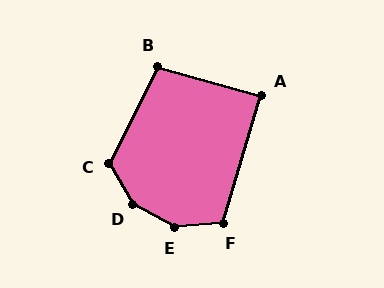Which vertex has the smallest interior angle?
A, at approximately 89 degrees.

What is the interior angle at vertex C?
Approximately 124 degrees (obtuse).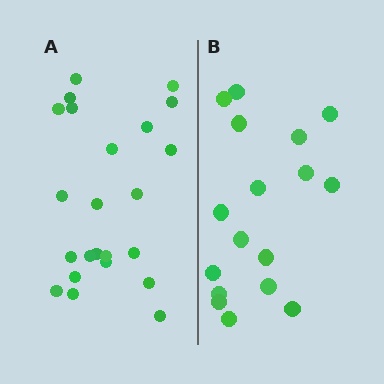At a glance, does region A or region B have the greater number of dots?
Region A (the left region) has more dots.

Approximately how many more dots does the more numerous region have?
Region A has about 6 more dots than region B.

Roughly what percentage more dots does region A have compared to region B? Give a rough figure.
About 35% more.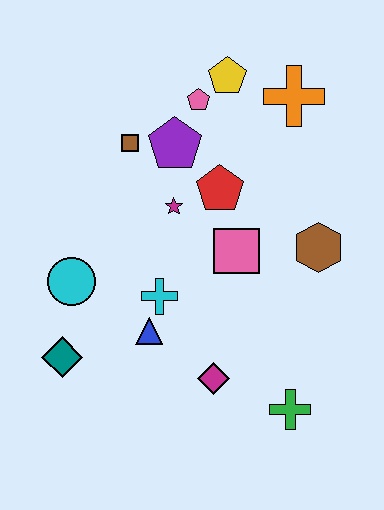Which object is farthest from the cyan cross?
The orange cross is farthest from the cyan cross.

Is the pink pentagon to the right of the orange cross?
No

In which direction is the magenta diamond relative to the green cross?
The magenta diamond is to the left of the green cross.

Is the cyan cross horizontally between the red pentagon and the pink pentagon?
No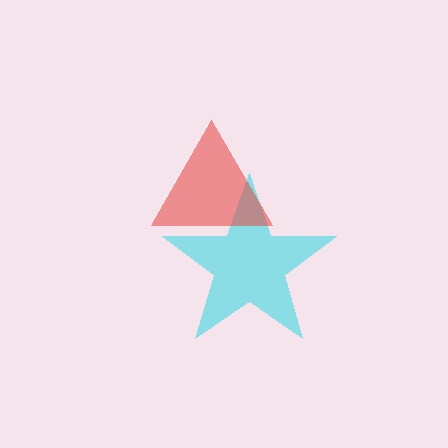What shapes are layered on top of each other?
The layered shapes are: a cyan star, a red triangle.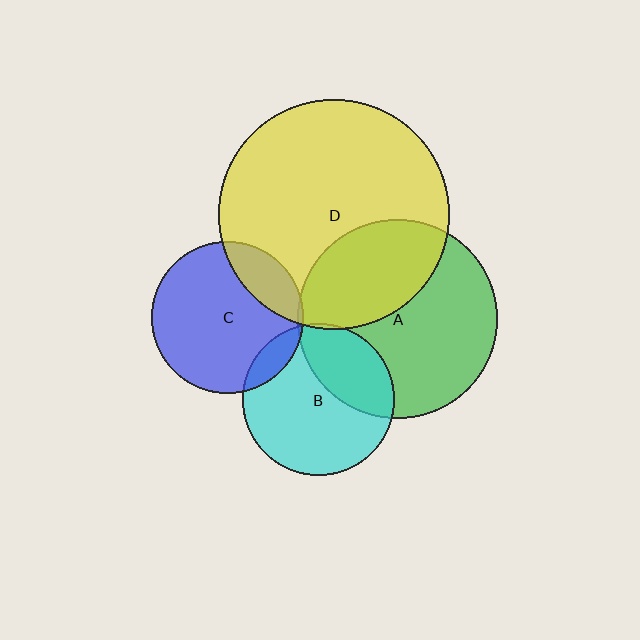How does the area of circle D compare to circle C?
Approximately 2.3 times.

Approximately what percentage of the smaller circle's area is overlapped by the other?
Approximately 20%.